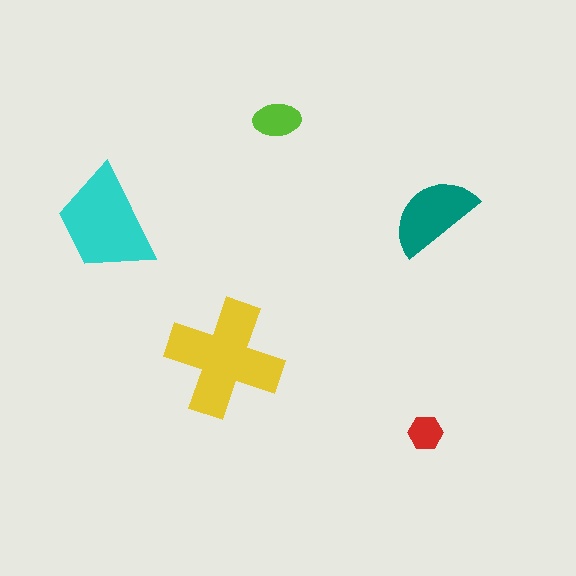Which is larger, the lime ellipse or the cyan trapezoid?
The cyan trapezoid.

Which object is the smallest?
The red hexagon.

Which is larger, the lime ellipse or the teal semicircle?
The teal semicircle.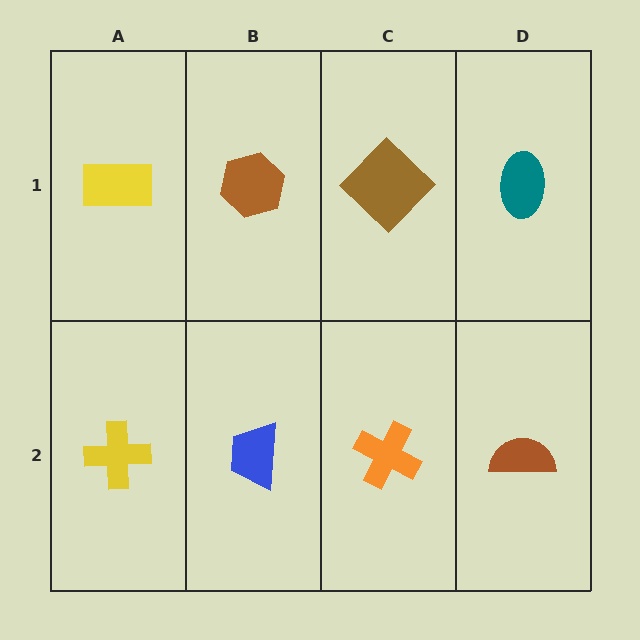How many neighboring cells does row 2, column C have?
3.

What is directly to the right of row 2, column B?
An orange cross.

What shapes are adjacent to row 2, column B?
A brown hexagon (row 1, column B), a yellow cross (row 2, column A), an orange cross (row 2, column C).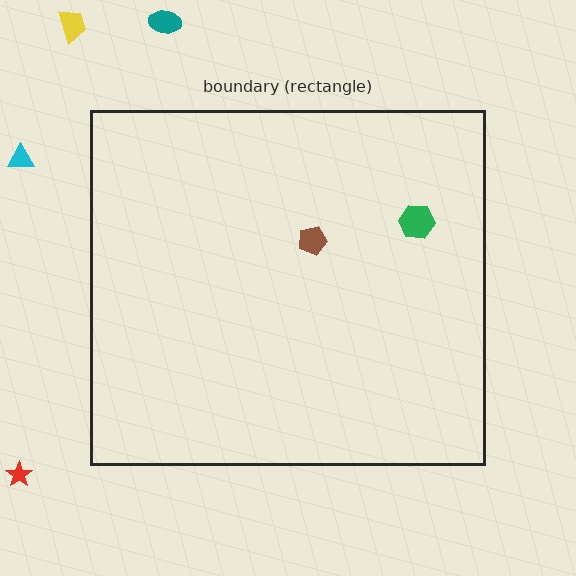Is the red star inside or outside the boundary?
Outside.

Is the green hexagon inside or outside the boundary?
Inside.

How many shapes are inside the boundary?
2 inside, 4 outside.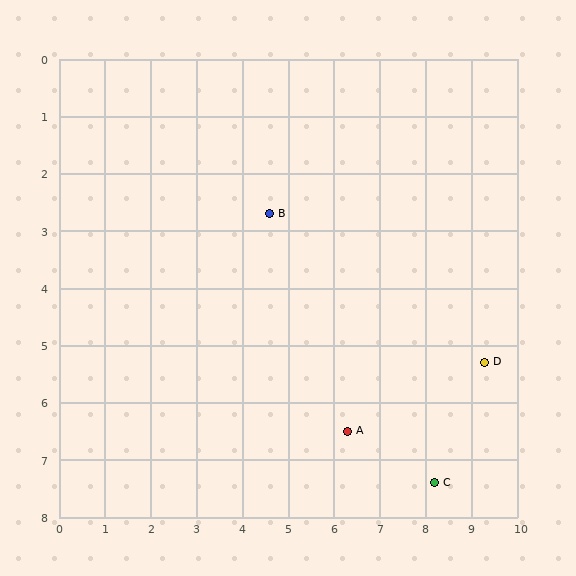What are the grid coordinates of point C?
Point C is at approximately (8.2, 7.4).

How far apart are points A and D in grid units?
Points A and D are about 3.2 grid units apart.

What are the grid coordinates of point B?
Point B is at approximately (4.6, 2.7).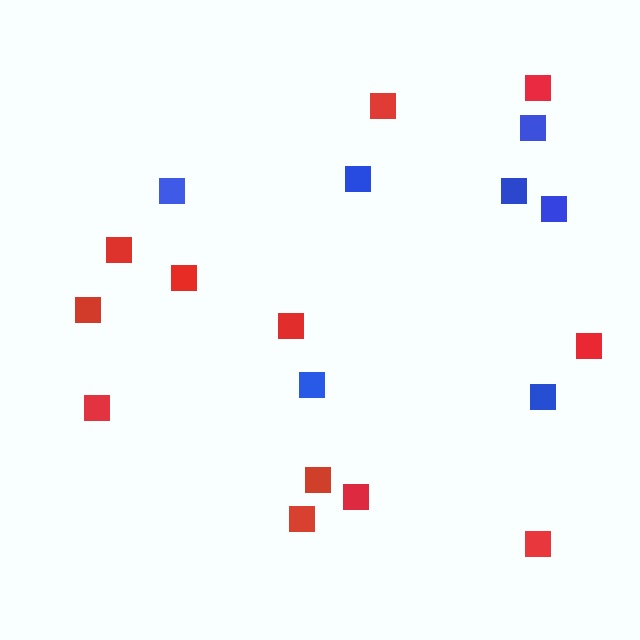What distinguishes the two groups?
There are 2 groups: one group of red squares (12) and one group of blue squares (7).